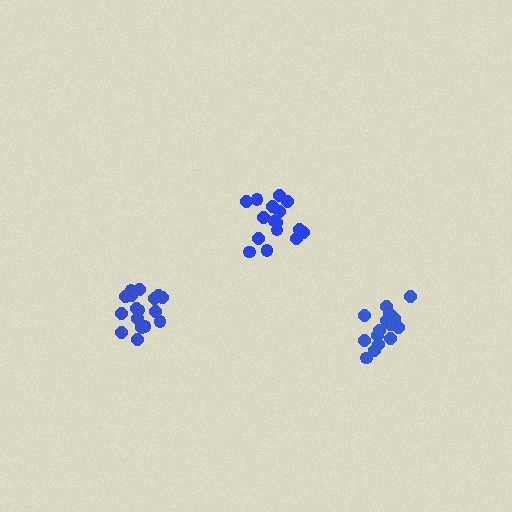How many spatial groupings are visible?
There are 3 spatial groupings.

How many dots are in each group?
Group 1: 16 dots, Group 2: 15 dots, Group 3: 17 dots (48 total).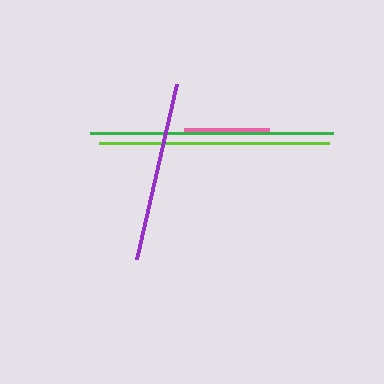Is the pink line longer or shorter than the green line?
The green line is longer than the pink line.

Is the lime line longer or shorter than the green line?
The green line is longer than the lime line.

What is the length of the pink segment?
The pink segment is approximately 85 pixels long.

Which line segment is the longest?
The green line is the longest at approximately 243 pixels.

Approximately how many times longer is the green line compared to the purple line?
The green line is approximately 1.4 times the length of the purple line.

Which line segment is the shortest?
The pink line is the shortest at approximately 85 pixels.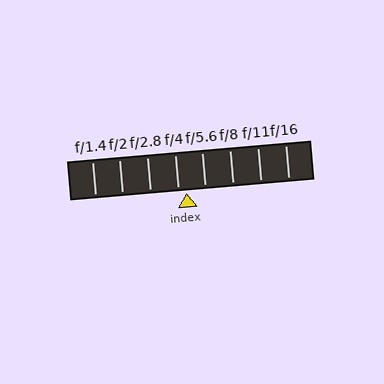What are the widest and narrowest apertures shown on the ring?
The widest aperture shown is f/1.4 and the narrowest is f/16.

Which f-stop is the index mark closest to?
The index mark is closest to f/4.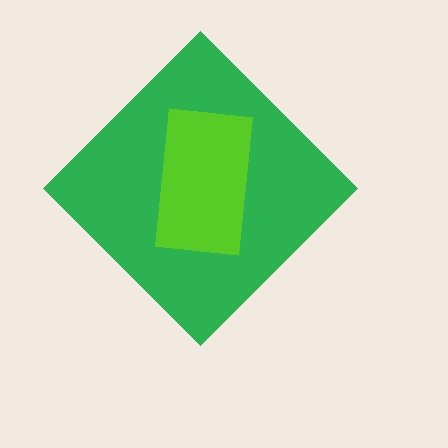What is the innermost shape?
The lime rectangle.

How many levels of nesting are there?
2.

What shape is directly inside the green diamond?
The lime rectangle.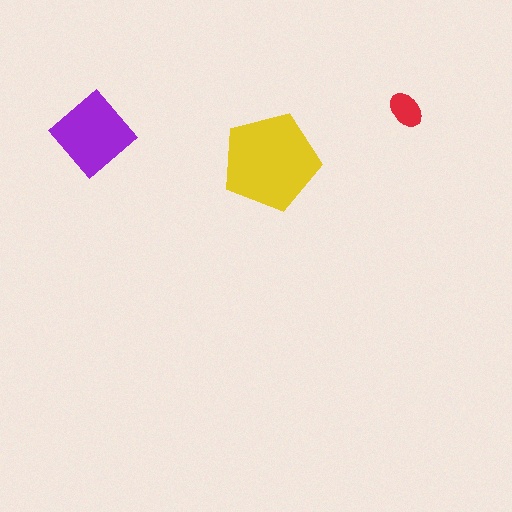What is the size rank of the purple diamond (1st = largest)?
2nd.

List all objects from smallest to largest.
The red ellipse, the purple diamond, the yellow pentagon.